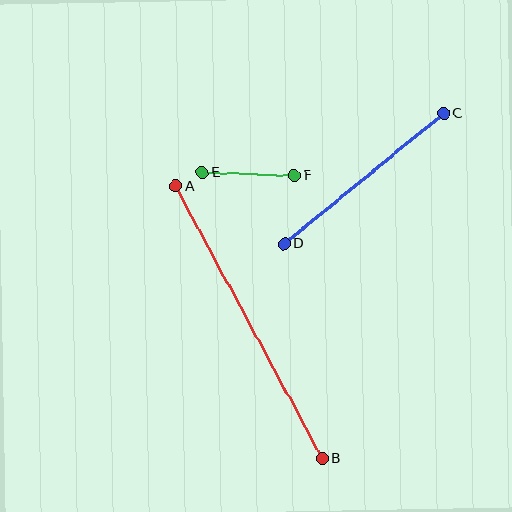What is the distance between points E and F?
The distance is approximately 92 pixels.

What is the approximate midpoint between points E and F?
The midpoint is at approximately (248, 174) pixels.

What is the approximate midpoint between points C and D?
The midpoint is at approximately (364, 179) pixels.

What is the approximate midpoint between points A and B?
The midpoint is at approximately (249, 322) pixels.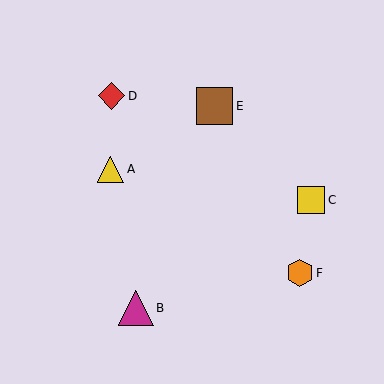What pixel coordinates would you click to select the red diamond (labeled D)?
Click at (112, 96) to select the red diamond D.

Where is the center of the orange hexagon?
The center of the orange hexagon is at (300, 273).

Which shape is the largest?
The brown square (labeled E) is the largest.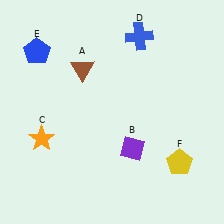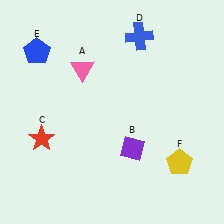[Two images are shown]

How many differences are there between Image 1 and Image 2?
There are 2 differences between the two images.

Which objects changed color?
A changed from brown to pink. C changed from orange to red.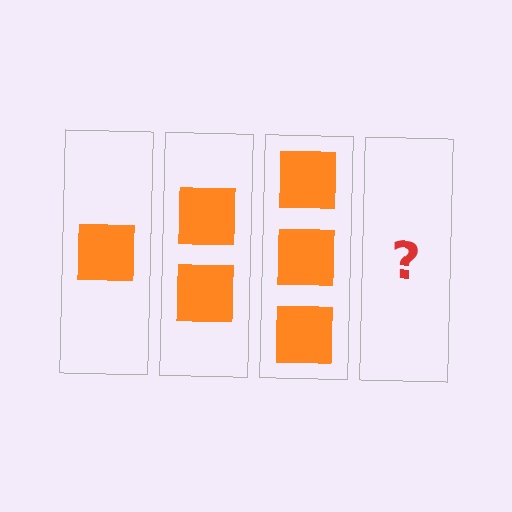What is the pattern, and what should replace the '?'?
The pattern is that each step adds one more square. The '?' should be 4 squares.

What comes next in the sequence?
The next element should be 4 squares.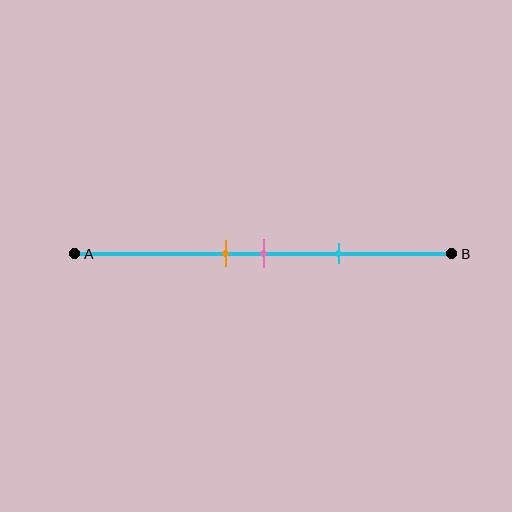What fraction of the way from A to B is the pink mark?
The pink mark is approximately 50% (0.5) of the way from A to B.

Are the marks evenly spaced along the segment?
Yes, the marks are approximately evenly spaced.